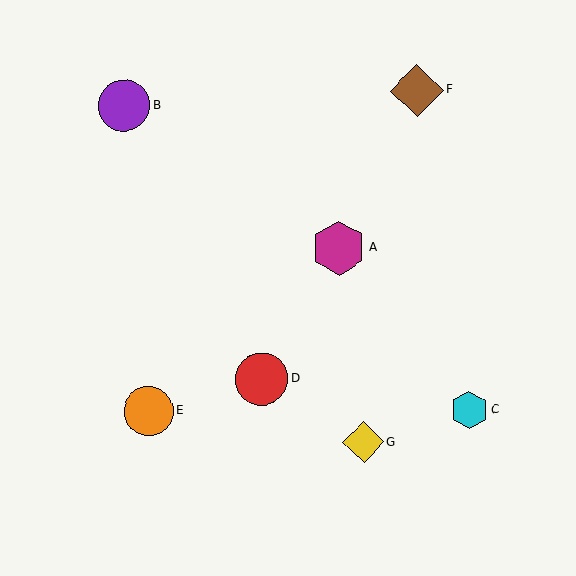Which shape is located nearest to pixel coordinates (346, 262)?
The magenta hexagon (labeled A) at (339, 248) is nearest to that location.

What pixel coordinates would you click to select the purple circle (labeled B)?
Click at (124, 105) to select the purple circle B.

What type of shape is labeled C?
Shape C is a cyan hexagon.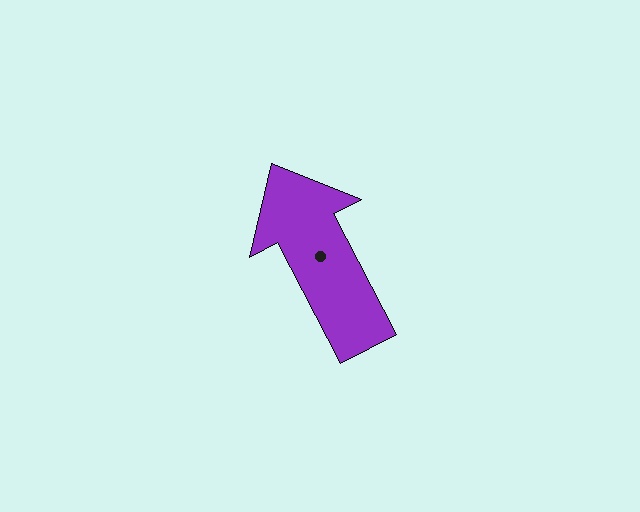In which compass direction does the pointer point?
Northwest.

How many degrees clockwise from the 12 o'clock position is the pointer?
Approximately 332 degrees.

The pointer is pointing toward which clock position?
Roughly 11 o'clock.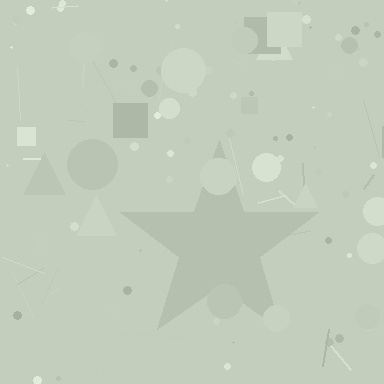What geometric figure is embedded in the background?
A star is embedded in the background.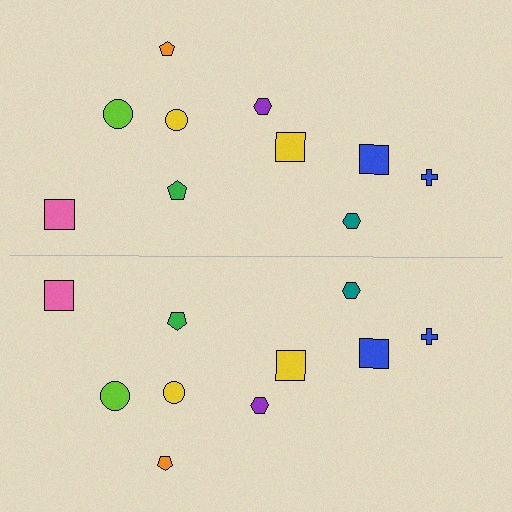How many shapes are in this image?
There are 20 shapes in this image.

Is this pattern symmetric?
Yes, this pattern has bilateral (reflection) symmetry.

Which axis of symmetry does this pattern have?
The pattern has a horizontal axis of symmetry running through the center of the image.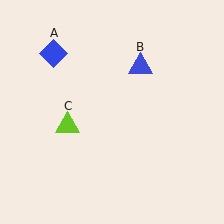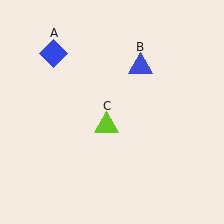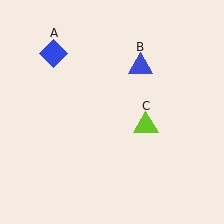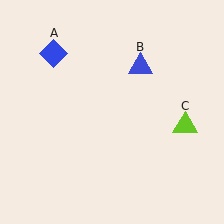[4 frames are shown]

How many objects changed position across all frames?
1 object changed position: lime triangle (object C).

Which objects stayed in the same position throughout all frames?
Blue diamond (object A) and blue triangle (object B) remained stationary.